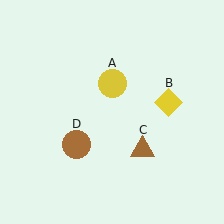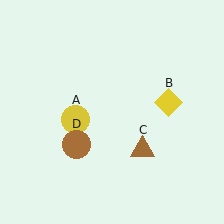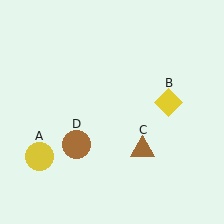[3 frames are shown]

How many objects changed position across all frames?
1 object changed position: yellow circle (object A).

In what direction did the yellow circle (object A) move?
The yellow circle (object A) moved down and to the left.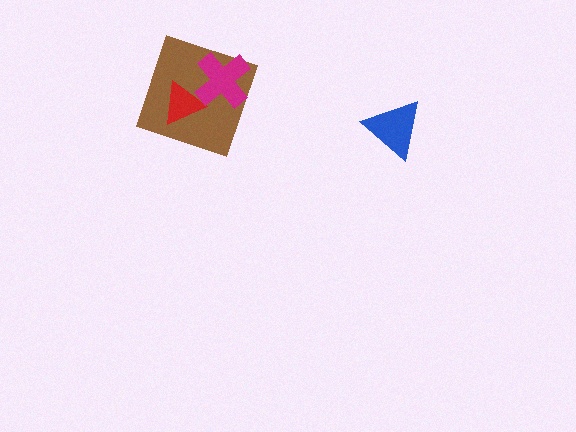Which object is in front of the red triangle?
The magenta cross is in front of the red triangle.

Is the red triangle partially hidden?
Yes, it is partially covered by another shape.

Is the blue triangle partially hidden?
No, no other shape covers it.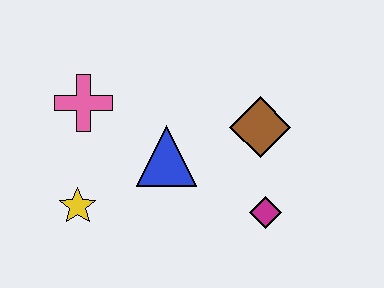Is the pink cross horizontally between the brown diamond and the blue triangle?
No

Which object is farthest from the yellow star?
The brown diamond is farthest from the yellow star.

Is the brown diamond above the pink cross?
No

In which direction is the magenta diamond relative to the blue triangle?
The magenta diamond is to the right of the blue triangle.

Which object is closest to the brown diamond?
The magenta diamond is closest to the brown diamond.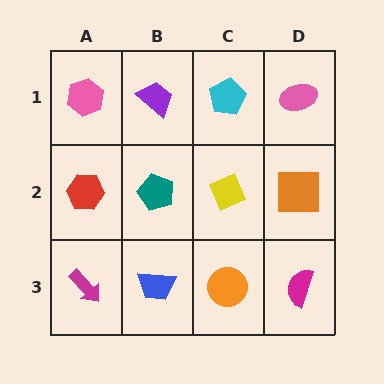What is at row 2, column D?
An orange square.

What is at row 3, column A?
A magenta arrow.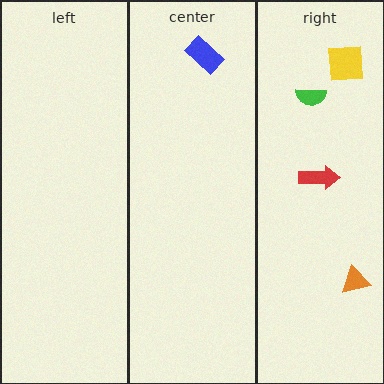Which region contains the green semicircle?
The right region.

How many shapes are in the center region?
1.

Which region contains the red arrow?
The right region.